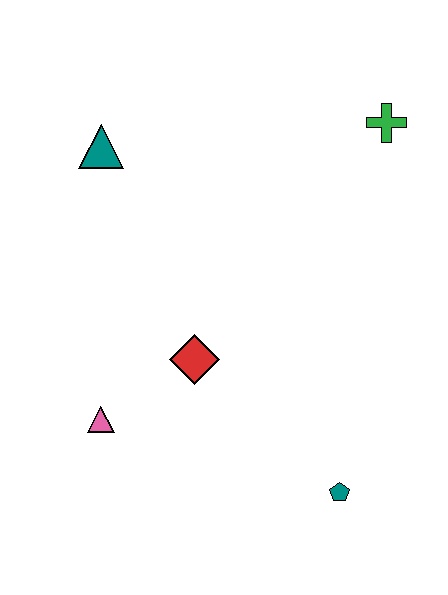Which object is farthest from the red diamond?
The green cross is farthest from the red diamond.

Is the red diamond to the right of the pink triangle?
Yes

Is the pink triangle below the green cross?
Yes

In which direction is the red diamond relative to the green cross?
The red diamond is below the green cross.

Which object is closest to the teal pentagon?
The red diamond is closest to the teal pentagon.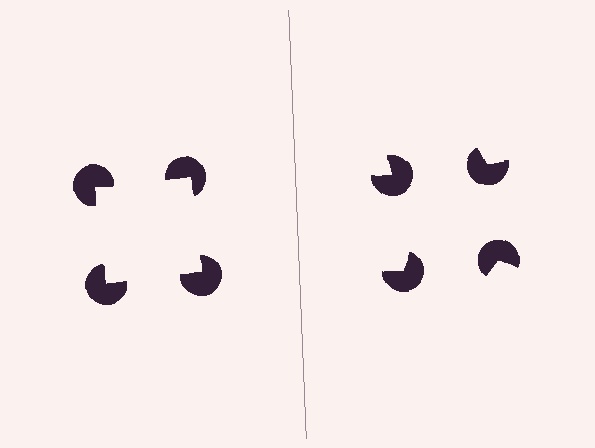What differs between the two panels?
The pac-man discs are positioned identically on both sides; only the wedge orientations differ. On the left they align to a square; on the right they are misaligned.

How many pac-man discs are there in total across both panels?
8 — 4 on each side.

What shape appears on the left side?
An illusory square.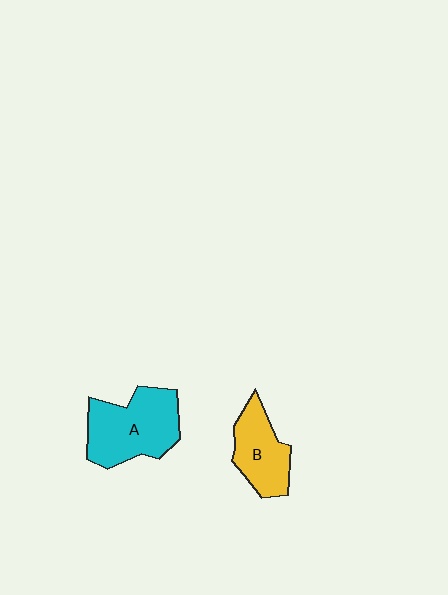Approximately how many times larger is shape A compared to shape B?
Approximately 1.5 times.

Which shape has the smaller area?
Shape B (yellow).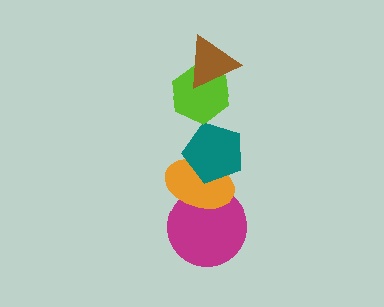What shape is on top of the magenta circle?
The orange ellipse is on top of the magenta circle.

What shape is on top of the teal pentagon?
The lime hexagon is on top of the teal pentagon.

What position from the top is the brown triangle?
The brown triangle is 1st from the top.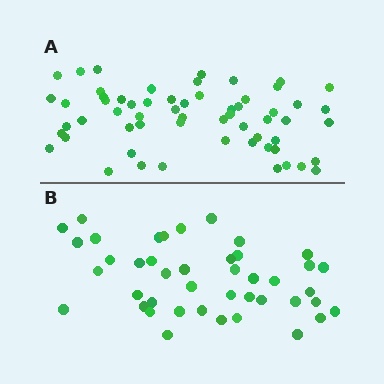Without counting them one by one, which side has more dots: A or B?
Region A (the top region) has more dots.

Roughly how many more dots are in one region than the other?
Region A has approximately 15 more dots than region B.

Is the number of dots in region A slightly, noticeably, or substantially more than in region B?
Region A has noticeably more, but not dramatically so. The ratio is roughly 1.4 to 1.